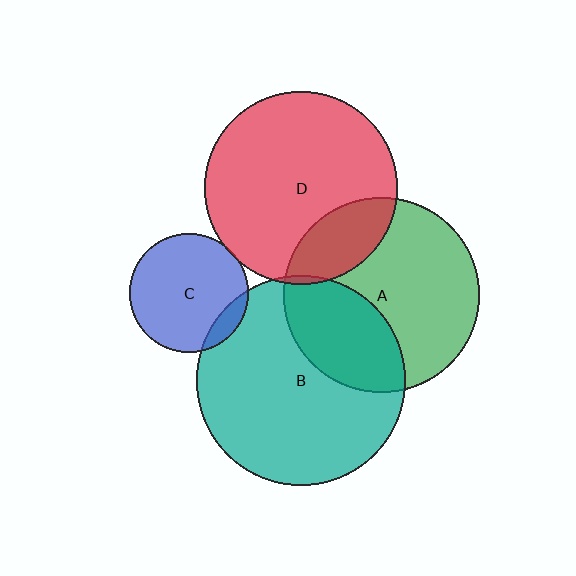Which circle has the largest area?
Circle B (teal).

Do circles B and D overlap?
Yes.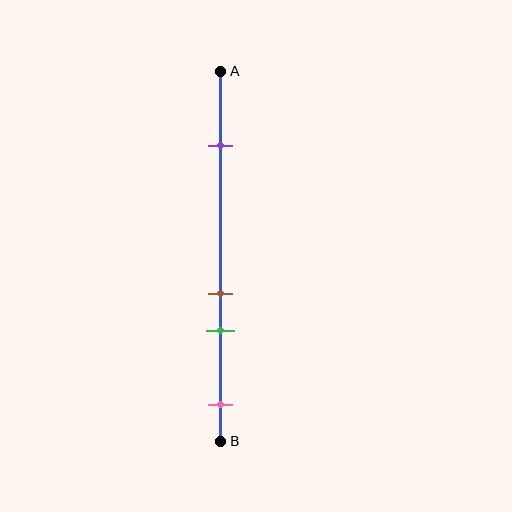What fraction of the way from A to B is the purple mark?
The purple mark is approximately 20% (0.2) of the way from A to B.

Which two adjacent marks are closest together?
The brown and green marks are the closest adjacent pair.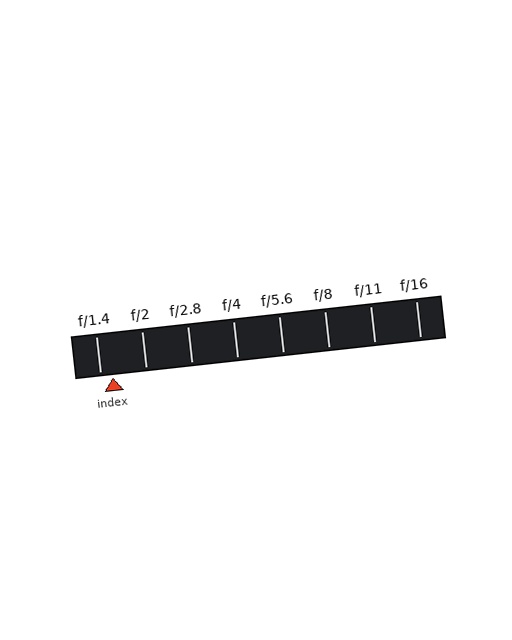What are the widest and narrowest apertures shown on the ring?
The widest aperture shown is f/1.4 and the narrowest is f/16.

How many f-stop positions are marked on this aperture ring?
There are 8 f-stop positions marked.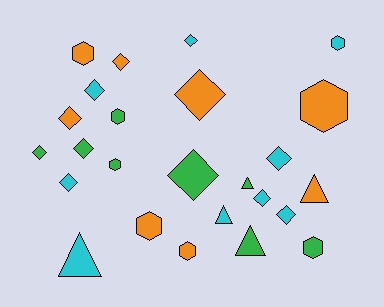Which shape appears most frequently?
Diamond, with 12 objects.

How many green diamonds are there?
There are 3 green diamonds.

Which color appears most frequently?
Cyan, with 9 objects.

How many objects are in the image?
There are 25 objects.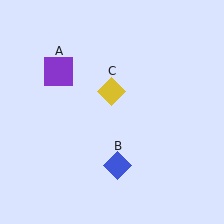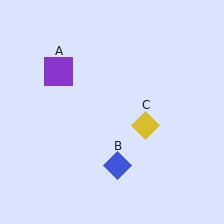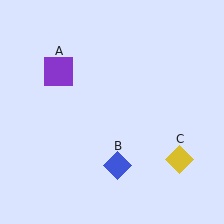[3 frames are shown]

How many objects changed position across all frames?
1 object changed position: yellow diamond (object C).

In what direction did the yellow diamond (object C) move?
The yellow diamond (object C) moved down and to the right.